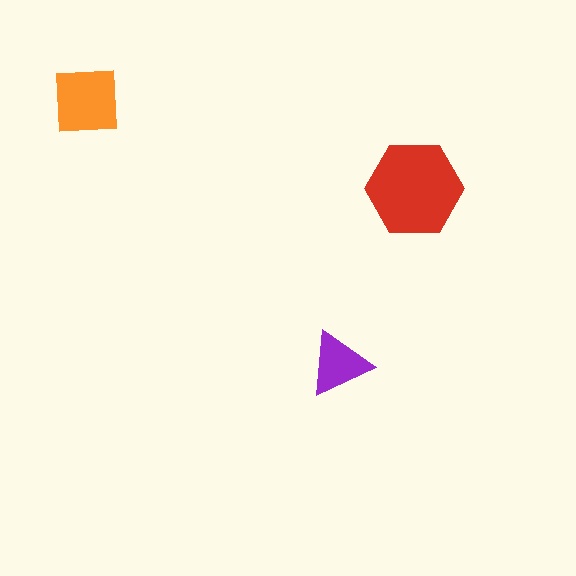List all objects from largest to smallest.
The red hexagon, the orange square, the purple triangle.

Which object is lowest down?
The purple triangle is bottommost.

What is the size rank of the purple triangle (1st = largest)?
3rd.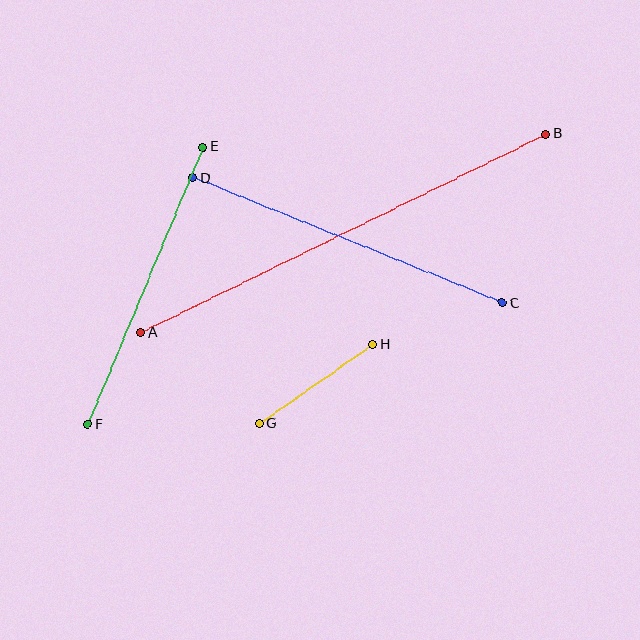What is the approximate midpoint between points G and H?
The midpoint is at approximately (316, 384) pixels.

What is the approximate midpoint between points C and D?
The midpoint is at approximately (348, 240) pixels.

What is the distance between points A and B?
The distance is approximately 451 pixels.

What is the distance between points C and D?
The distance is approximately 334 pixels.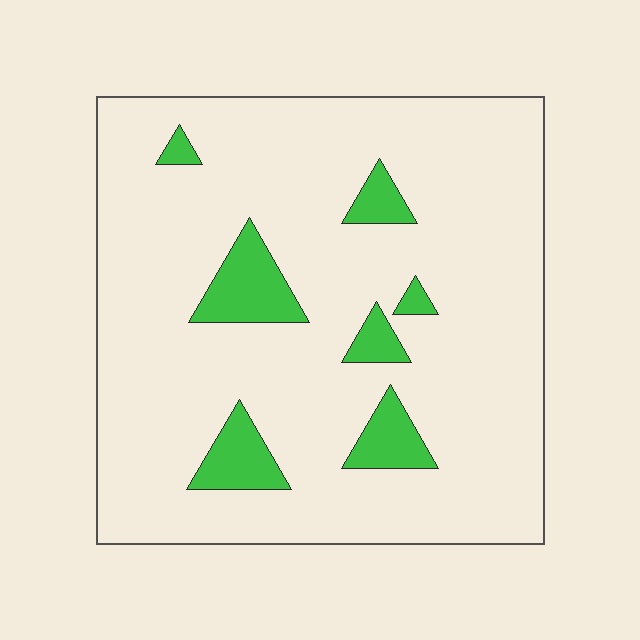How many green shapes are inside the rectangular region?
7.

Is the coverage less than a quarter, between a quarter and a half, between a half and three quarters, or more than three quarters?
Less than a quarter.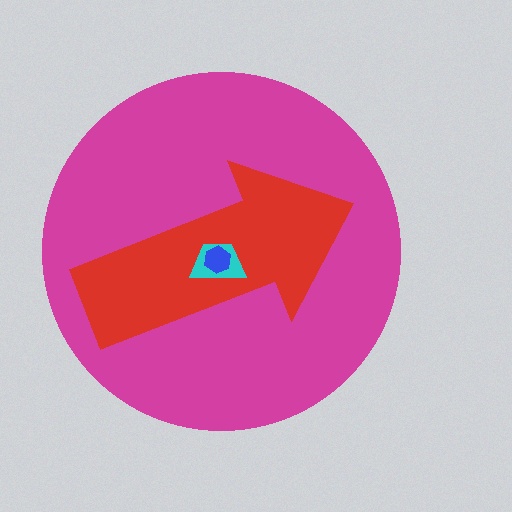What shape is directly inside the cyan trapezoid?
The blue hexagon.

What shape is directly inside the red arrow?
The cyan trapezoid.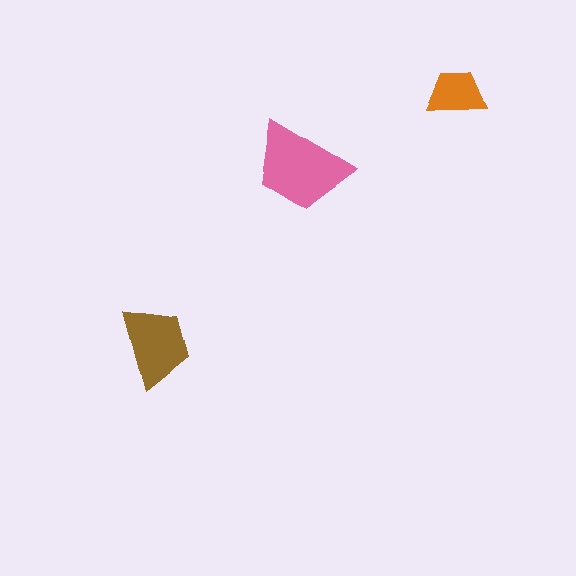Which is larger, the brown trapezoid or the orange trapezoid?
The brown one.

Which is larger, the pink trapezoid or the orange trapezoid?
The pink one.